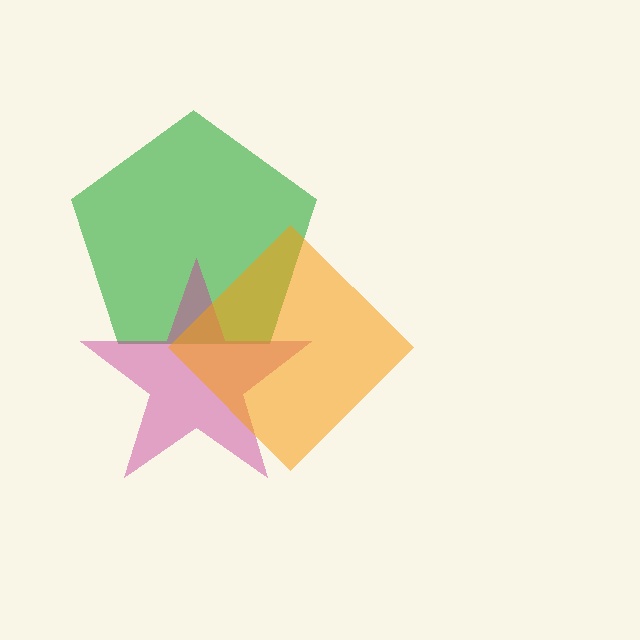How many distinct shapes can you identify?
There are 3 distinct shapes: a green pentagon, a magenta star, an orange diamond.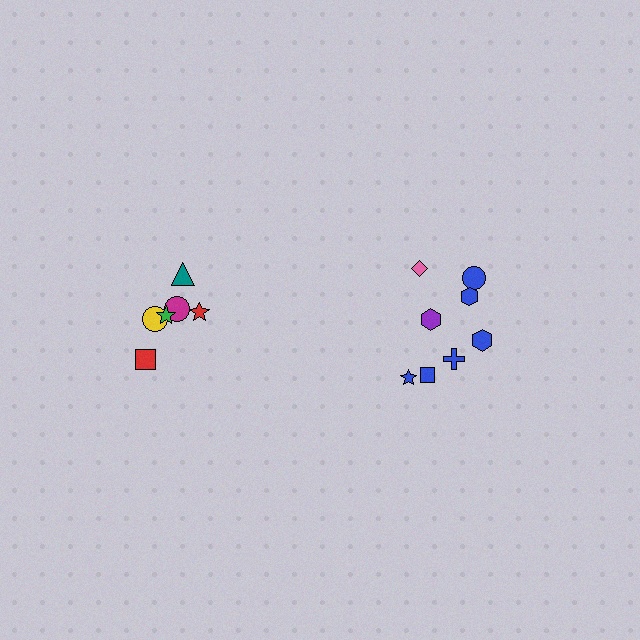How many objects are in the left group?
There are 6 objects.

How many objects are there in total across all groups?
There are 14 objects.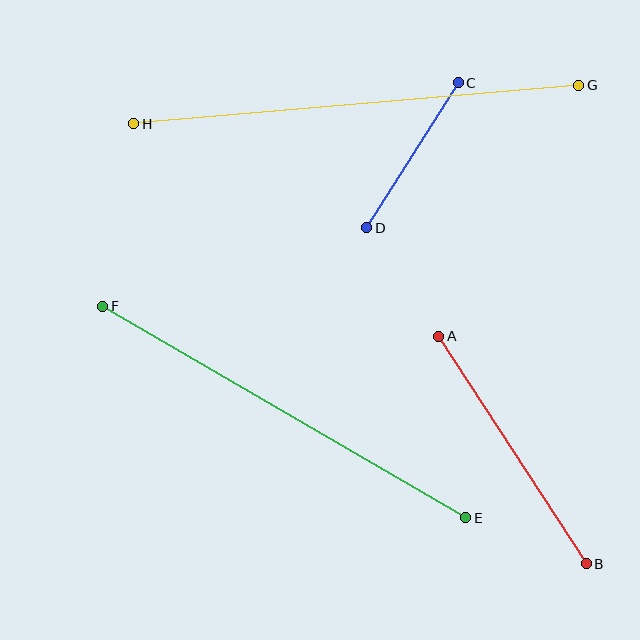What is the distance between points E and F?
The distance is approximately 420 pixels.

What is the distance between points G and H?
The distance is approximately 447 pixels.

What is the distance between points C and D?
The distance is approximately 172 pixels.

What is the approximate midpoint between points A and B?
The midpoint is at approximately (512, 450) pixels.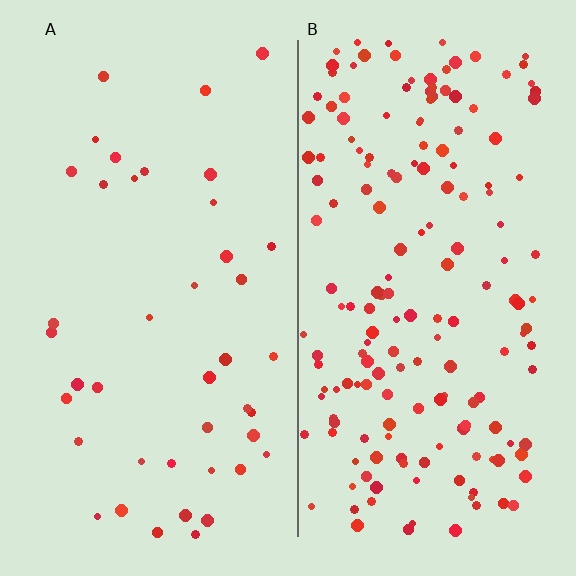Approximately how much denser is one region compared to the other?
Approximately 4.2× — region B over region A.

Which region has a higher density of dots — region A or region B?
B (the right).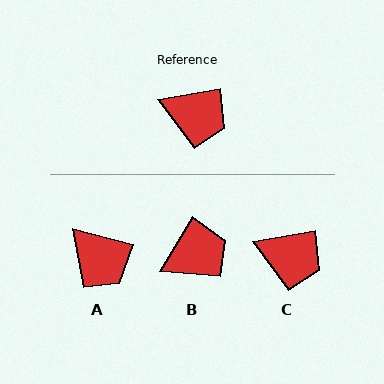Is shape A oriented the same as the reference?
No, it is off by about 26 degrees.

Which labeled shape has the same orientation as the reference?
C.